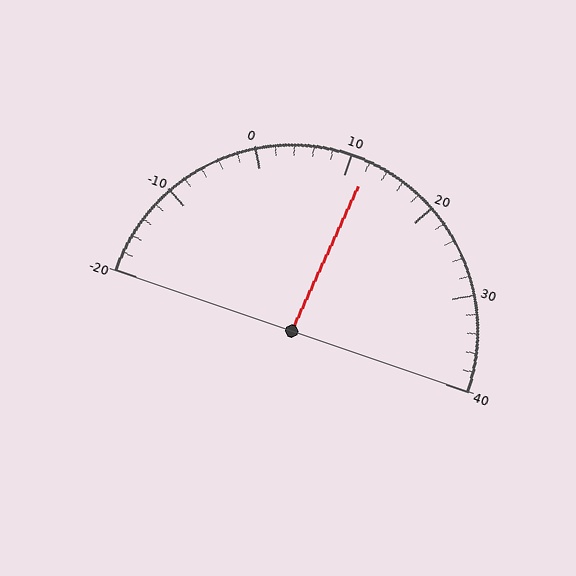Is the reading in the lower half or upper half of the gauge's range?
The reading is in the upper half of the range (-20 to 40).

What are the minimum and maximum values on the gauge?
The gauge ranges from -20 to 40.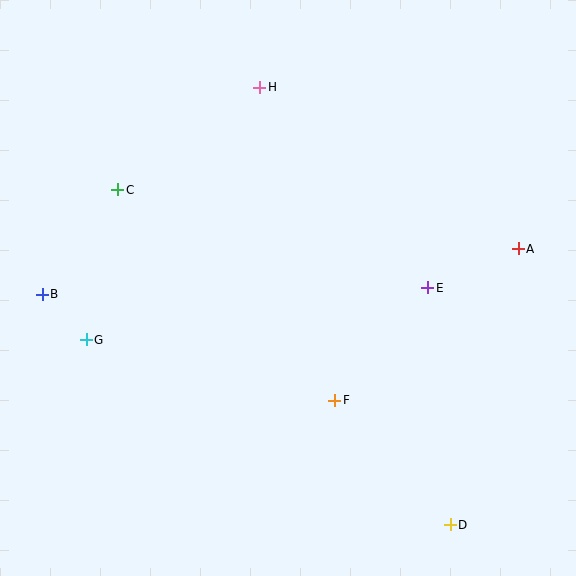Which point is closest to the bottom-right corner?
Point D is closest to the bottom-right corner.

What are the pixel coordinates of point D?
Point D is at (450, 525).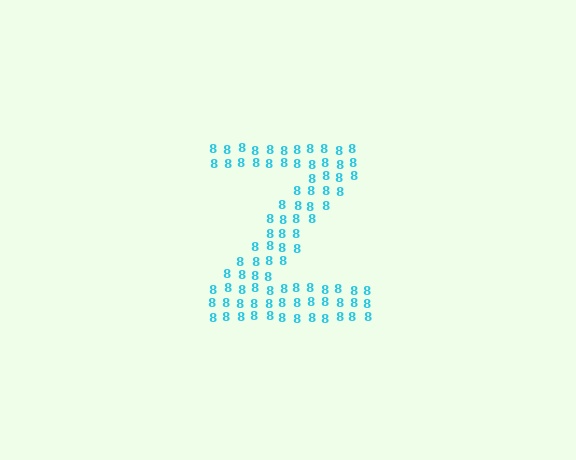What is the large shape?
The large shape is the letter Z.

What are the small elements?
The small elements are digit 8's.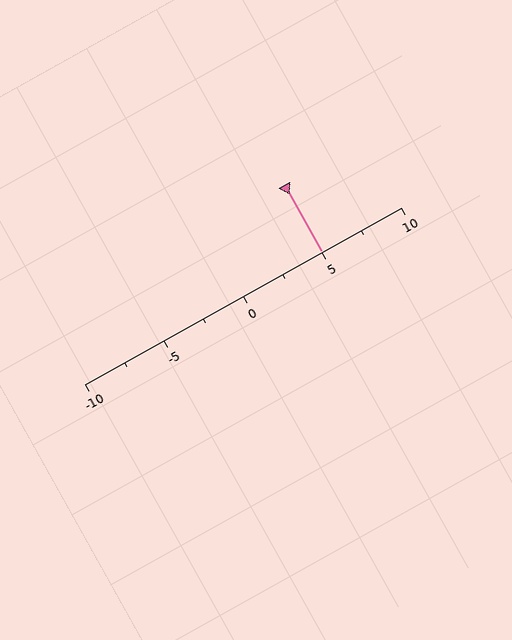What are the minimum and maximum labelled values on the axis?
The axis runs from -10 to 10.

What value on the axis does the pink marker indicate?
The marker indicates approximately 5.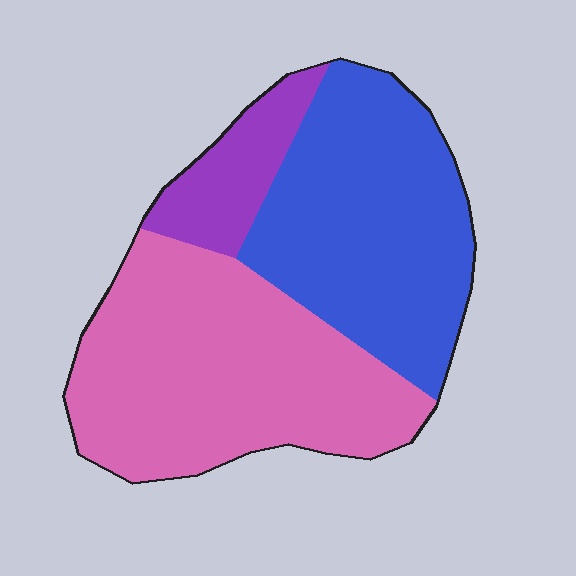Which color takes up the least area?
Purple, at roughly 10%.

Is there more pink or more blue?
Pink.